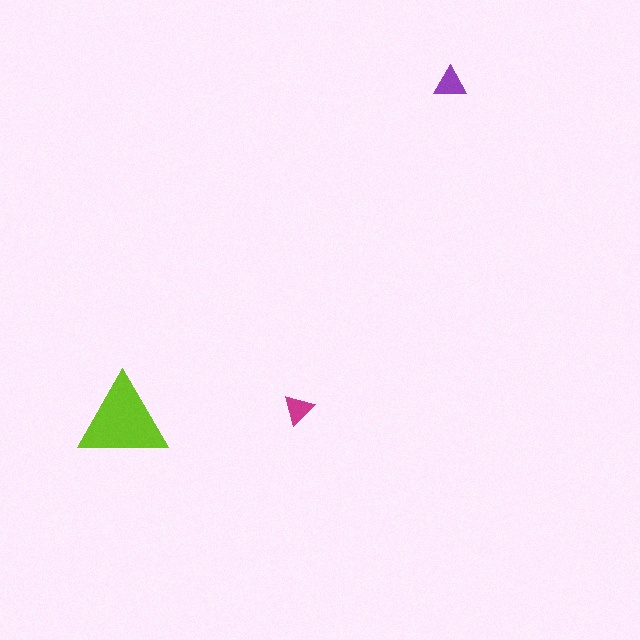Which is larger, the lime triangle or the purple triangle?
The lime one.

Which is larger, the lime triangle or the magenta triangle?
The lime one.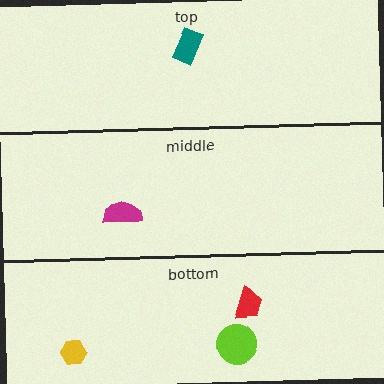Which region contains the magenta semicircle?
The middle region.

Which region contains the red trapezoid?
The bottom region.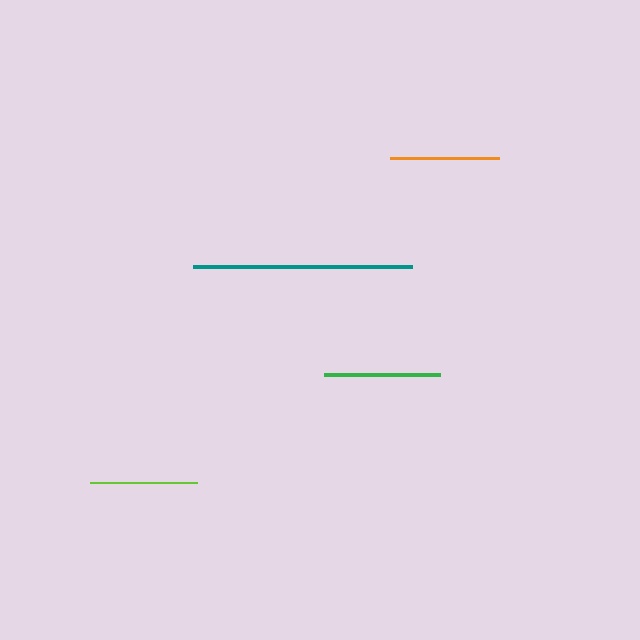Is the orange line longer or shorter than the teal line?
The teal line is longer than the orange line.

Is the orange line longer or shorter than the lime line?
The orange line is longer than the lime line.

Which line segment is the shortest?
The lime line is the shortest at approximately 107 pixels.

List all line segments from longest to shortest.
From longest to shortest: teal, green, orange, lime.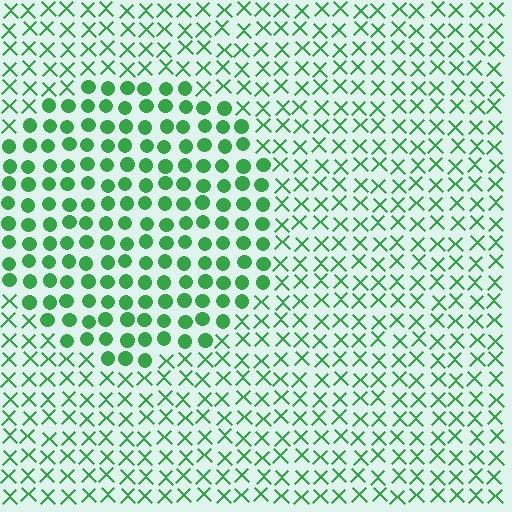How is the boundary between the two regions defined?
The boundary is defined by a change in element shape: circles inside vs. X marks outside. All elements share the same color and spacing.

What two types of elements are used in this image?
The image uses circles inside the circle region and X marks outside it.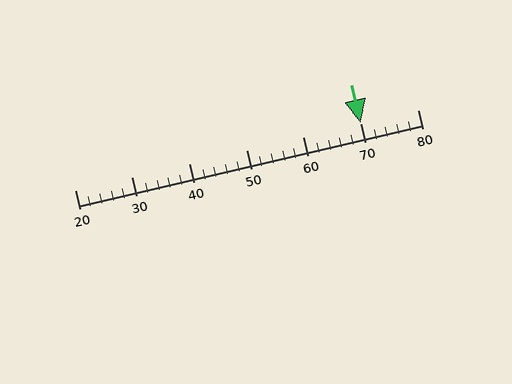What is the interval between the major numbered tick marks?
The major tick marks are spaced 10 units apart.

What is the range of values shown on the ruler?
The ruler shows values from 20 to 80.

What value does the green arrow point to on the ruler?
The green arrow points to approximately 70.